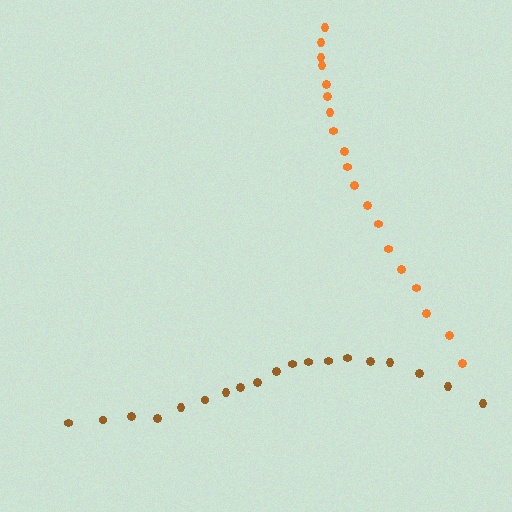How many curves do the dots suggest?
There are 2 distinct paths.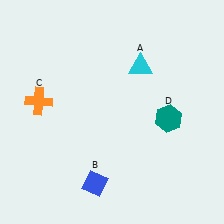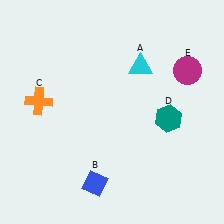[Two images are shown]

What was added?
A magenta circle (E) was added in Image 2.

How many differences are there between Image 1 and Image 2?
There is 1 difference between the two images.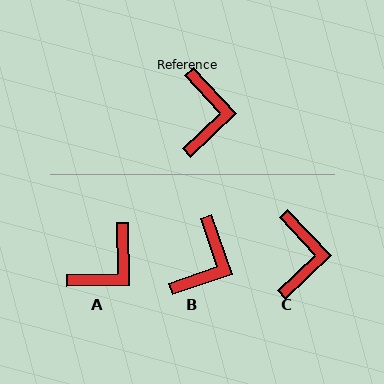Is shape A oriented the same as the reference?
No, it is off by about 42 degrees.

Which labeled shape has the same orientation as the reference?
C.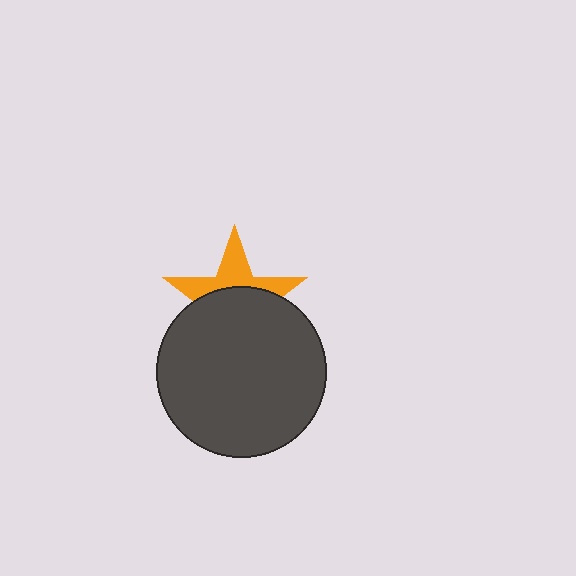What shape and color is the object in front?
The object in front is a dark gray circle.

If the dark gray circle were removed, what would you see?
You would see the complete orange star.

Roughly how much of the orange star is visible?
A small part of it is visible (roughly 40%).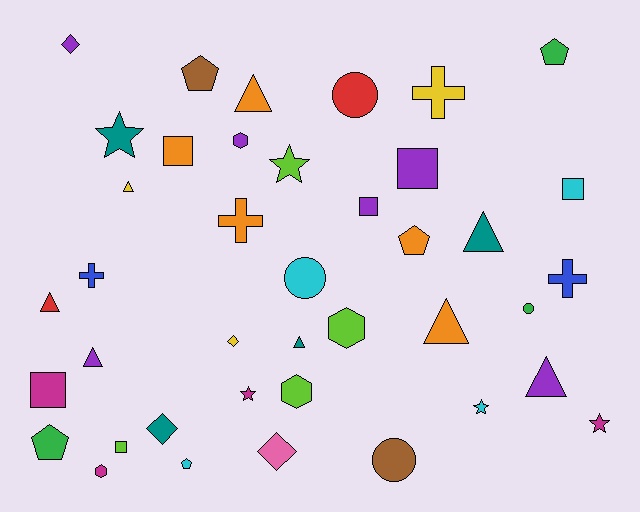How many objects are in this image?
There are 40 objects.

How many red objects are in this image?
There are 2 red objects.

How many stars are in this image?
There are 5 stars.